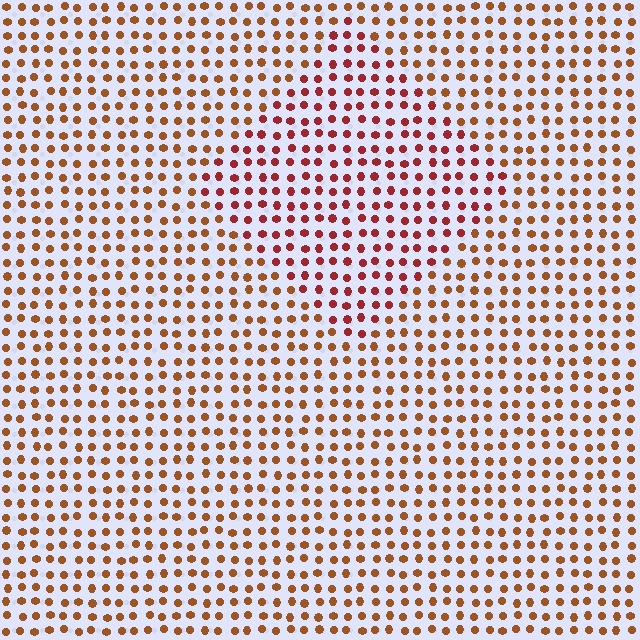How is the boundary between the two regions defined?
The boundary is defined purely by a slight shift in hue (about 29 degrees). Spacing, size, and orientation are identical on both sides.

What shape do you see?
I see a diamond.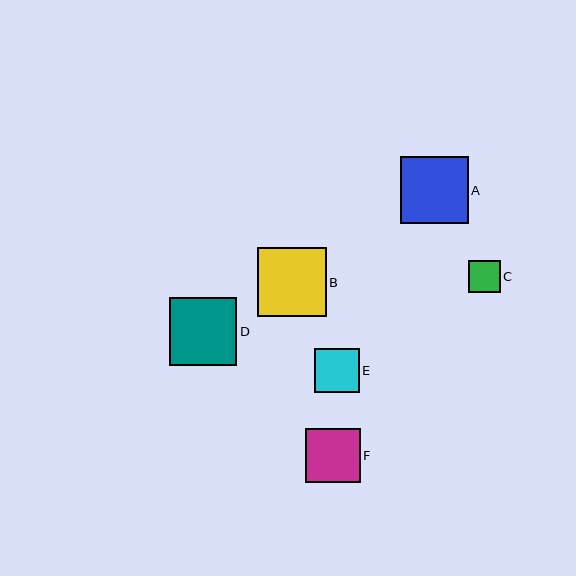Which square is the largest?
Square B is the largest with a size of approximately 69 pixels.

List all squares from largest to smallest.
From largest to smallest: B, A, D, F, E, C.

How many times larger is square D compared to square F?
Square D is approximately 1.2 times the size of square F.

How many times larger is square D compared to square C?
Square D is approximately 2.1 times the size of square C.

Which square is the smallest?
Square C is the smallest with a size of approximately 32 pixels.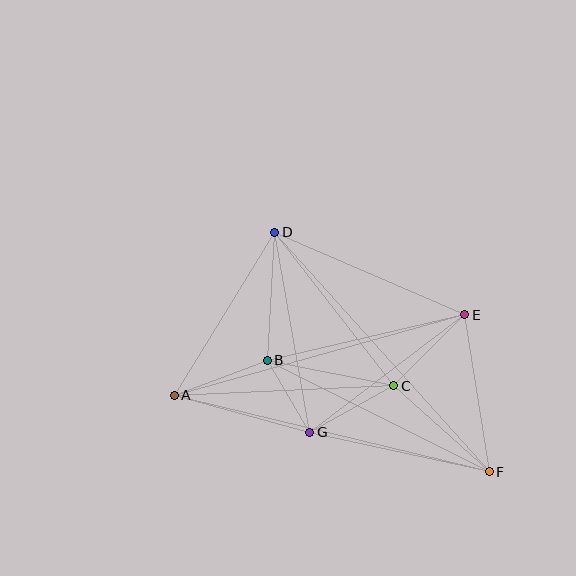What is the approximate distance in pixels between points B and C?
The distance between B and C is approximately 129 pixels.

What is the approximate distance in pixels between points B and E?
The distance between B and E is approximately 203 pixels.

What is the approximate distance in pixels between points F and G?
The distance between F and G is approximately 184 pixels.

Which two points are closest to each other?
Points B and G are closest to each other.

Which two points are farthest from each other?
Points A and F are farthest from each other.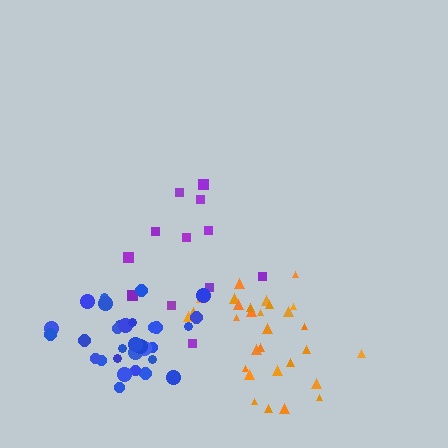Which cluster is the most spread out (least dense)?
Purple.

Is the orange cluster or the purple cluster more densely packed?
Orange.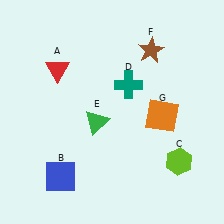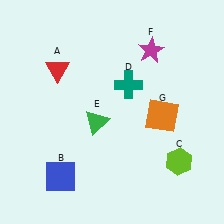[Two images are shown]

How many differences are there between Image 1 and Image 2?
There is 1 difference between the two images.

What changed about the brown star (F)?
In Image 1, F is brown. In Image 2, it changed to magenta.